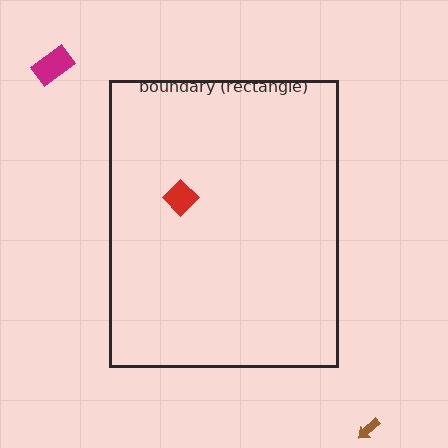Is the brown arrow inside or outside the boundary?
Outside.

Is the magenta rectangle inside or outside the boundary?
Outside.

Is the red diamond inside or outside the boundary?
Inside.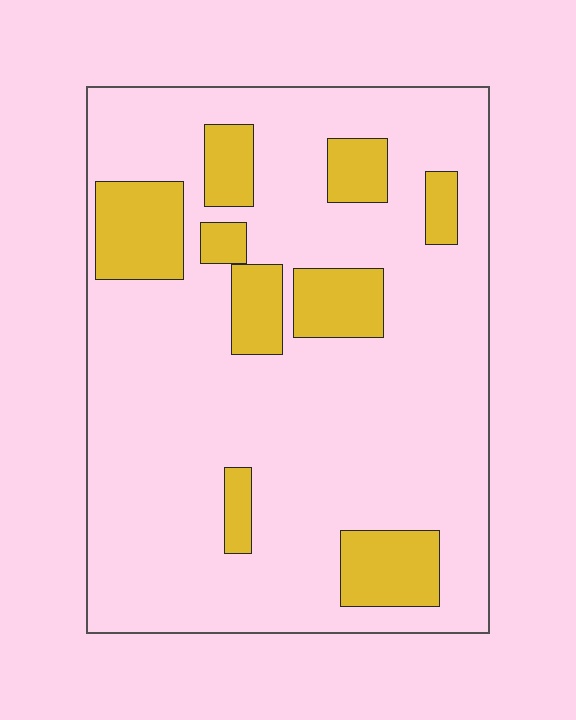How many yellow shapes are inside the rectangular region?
9.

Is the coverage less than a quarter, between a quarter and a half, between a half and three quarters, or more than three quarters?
Less than a quarter.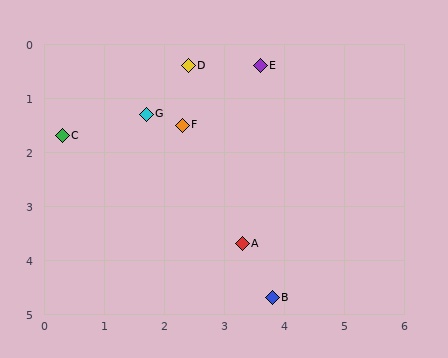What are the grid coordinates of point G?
Point G is at approximately (1.7, 1.3).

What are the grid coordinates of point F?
Point F is at approximately (2.3, 1.5).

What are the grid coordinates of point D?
Point D is at approximately (2.4, 0.4).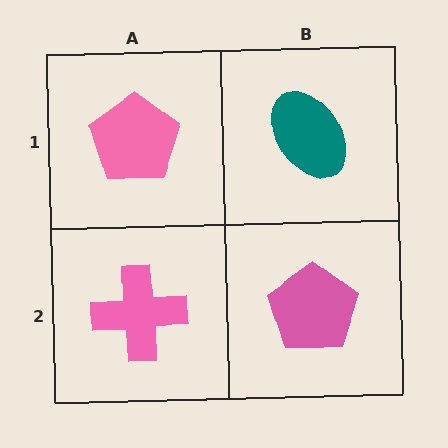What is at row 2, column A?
A pink cross.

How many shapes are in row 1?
2 shapes.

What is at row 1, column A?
A pink pentagon.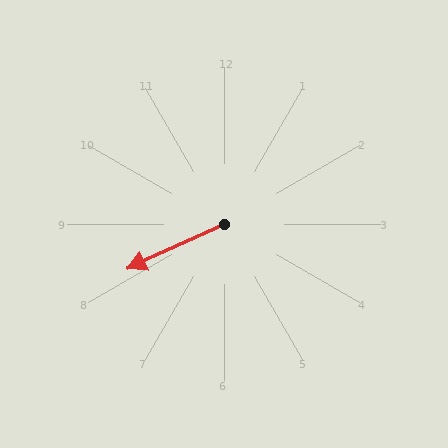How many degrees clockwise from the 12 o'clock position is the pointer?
Approximately 245 degrees.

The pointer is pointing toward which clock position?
Roughly 8 o'clock.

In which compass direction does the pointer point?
Southwest.